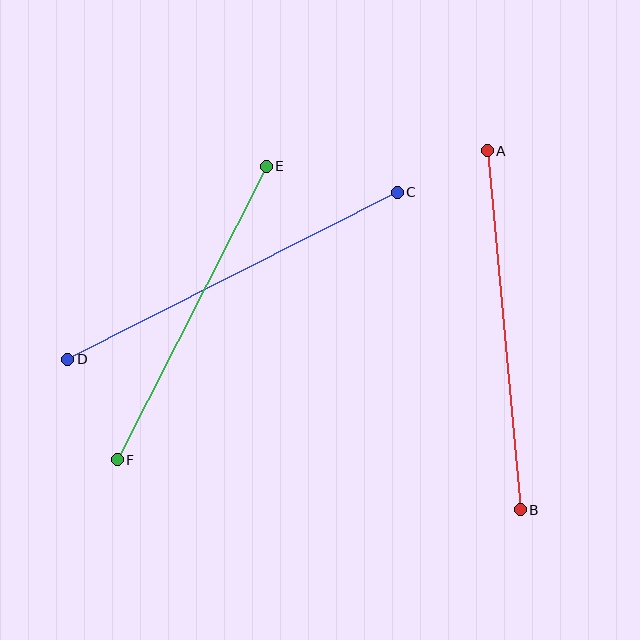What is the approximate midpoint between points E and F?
The midpoint is at approximately (192, 313) pixels.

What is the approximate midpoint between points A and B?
The midpoint is at approximately (504, 330) pixels.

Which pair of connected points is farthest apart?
Points C and D are farthest apart.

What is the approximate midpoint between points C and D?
The midpoint is at approximately (233, 276) pixels.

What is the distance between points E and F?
The distance is approximately 329 pixels.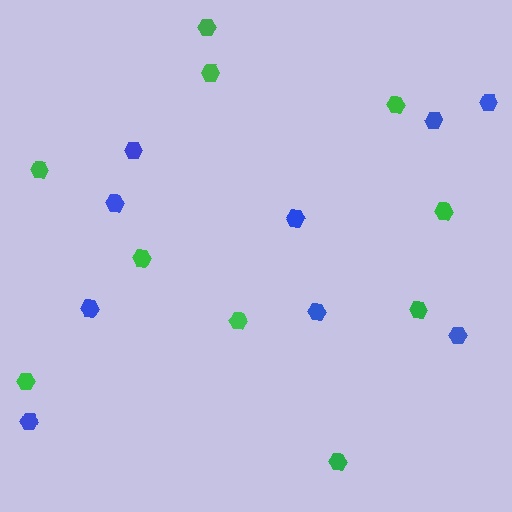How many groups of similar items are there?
There are 2 groups: one group of green hexagons (10) and one group of blue hexagons (9).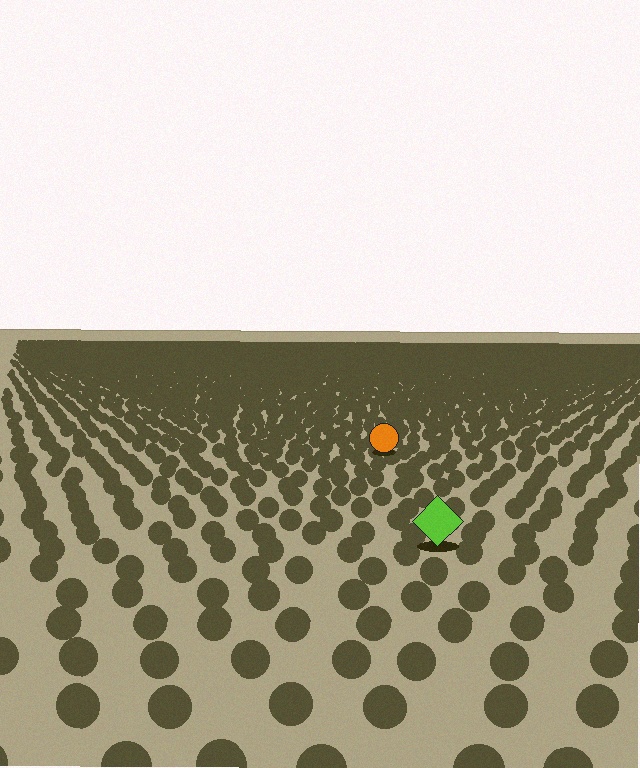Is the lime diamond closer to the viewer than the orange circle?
Yes. The lime diamond is closer — you can tell from the texture gradient: the ground texture is coarser near it.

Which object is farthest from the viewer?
The orange circle is farthest from the viewer. It appears smaller and the ground texture around it is denser.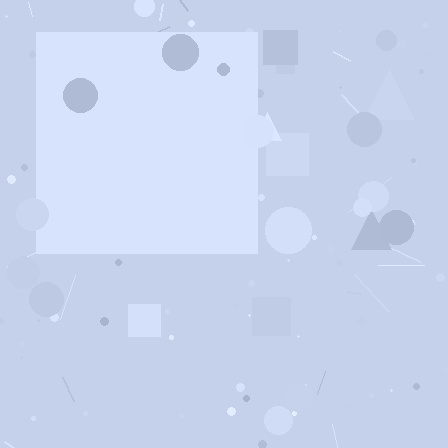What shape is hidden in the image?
A square is hidden in the image.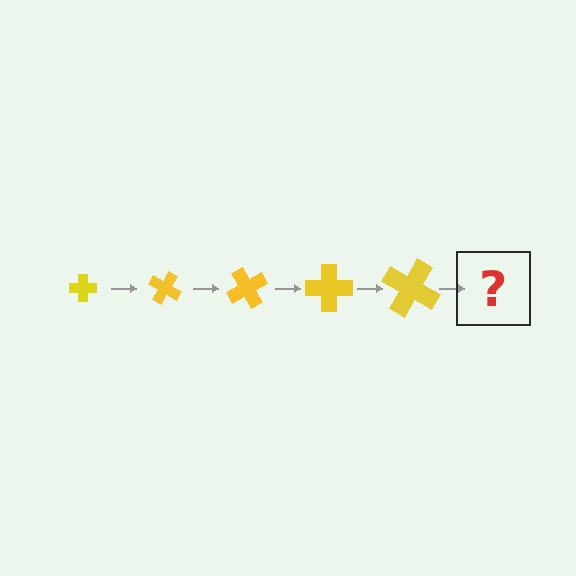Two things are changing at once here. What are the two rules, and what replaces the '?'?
The two rules are that the cross grows larger each step and it rotates 30 degrees each step. The '?' should be a cross, larger than the previous one and rotated 150 degrees from the start.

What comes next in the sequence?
The next element should be a cross, larger than the previous one and rotated 150 degrees from the start.